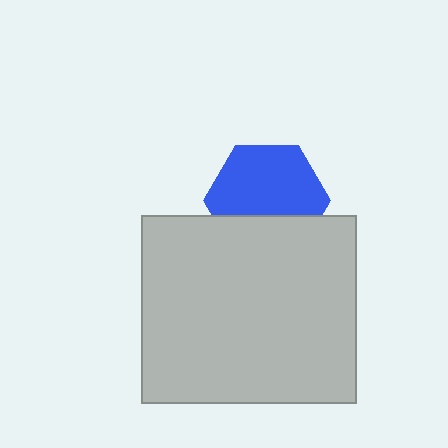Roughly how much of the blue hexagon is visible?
Most of it is visible (roughly 67%).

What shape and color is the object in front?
The object in front is a light gray rectangle.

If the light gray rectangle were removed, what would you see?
You would see the complete blue hexagon.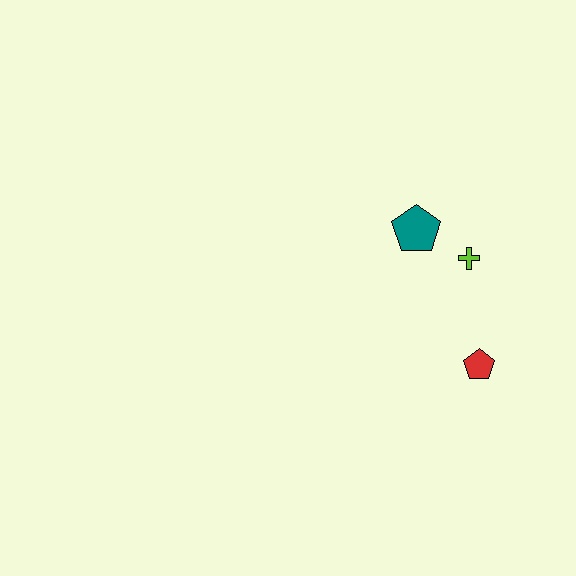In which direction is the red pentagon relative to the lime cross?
The red pentagon is below the lime cross.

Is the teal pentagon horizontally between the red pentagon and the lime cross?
No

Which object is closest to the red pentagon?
The lime cross is closest to the red pentagon.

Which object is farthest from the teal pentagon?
The red pentagon is farthest from the teal pentagon.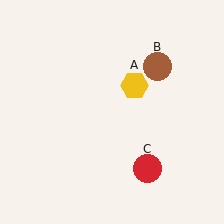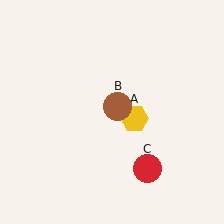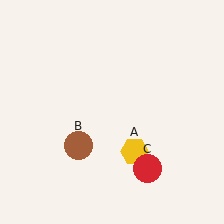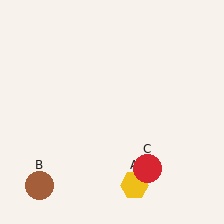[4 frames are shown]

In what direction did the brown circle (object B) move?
The brown circle (object B) moved down and to the left.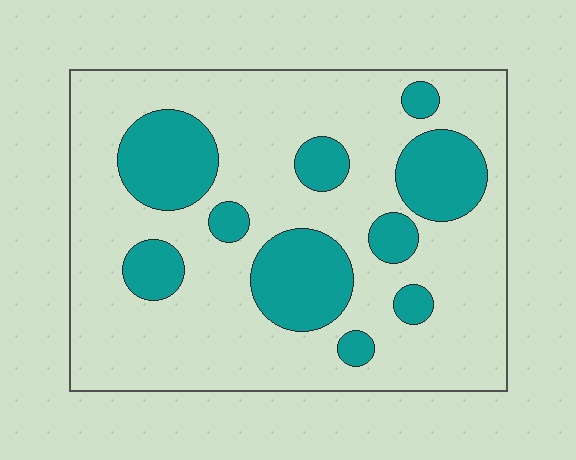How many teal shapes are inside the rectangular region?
10.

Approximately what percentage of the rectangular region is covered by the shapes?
Approximately 25%.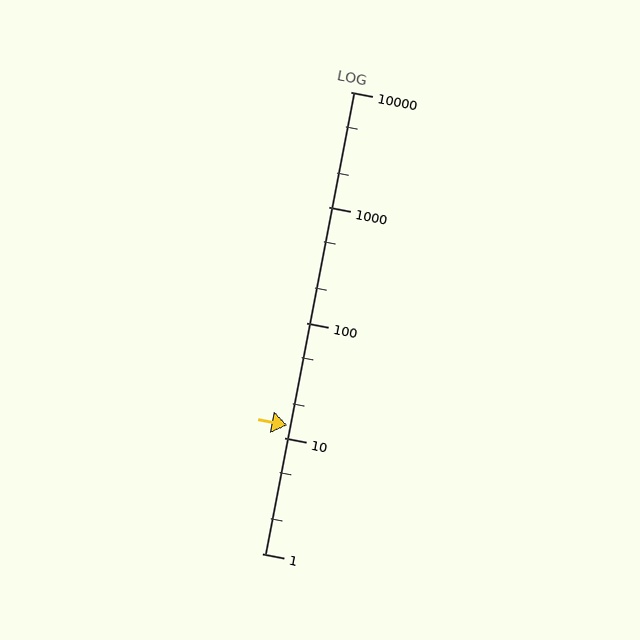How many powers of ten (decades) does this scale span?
The scale spans 4 decades, from 1 to 10000.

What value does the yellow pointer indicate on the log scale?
The pointer indicates approximately 13.